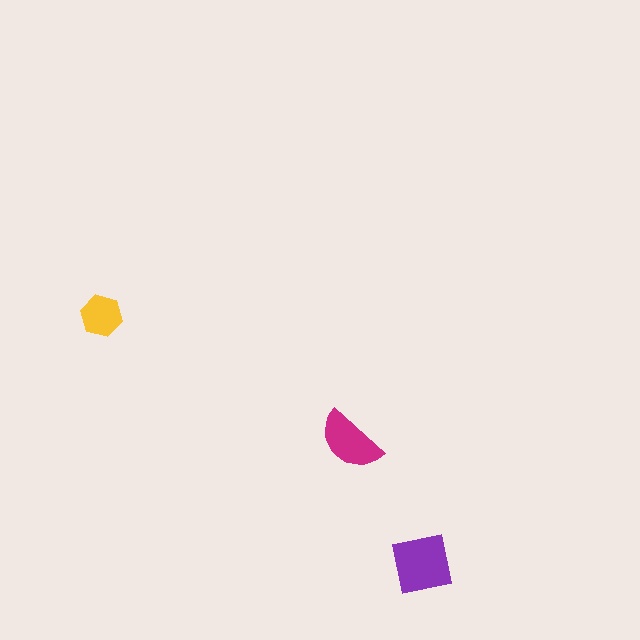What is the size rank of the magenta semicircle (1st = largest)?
2nd.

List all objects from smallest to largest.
The yellow hexagon, the magenta semicircle, the purple square.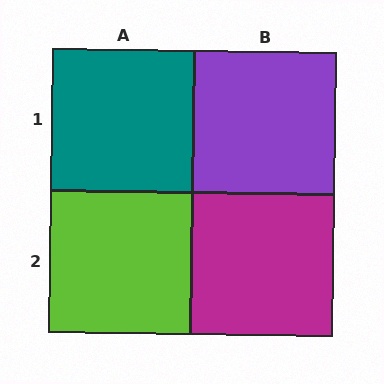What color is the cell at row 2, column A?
Lime.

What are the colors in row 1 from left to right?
Teal, purple.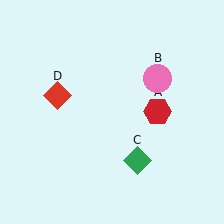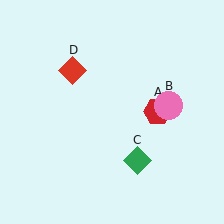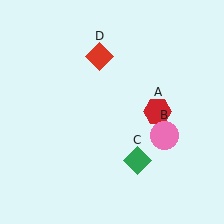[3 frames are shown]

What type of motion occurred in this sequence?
The pink circle (object B), red diamond (object D) rotated clockwise around the center of the scene.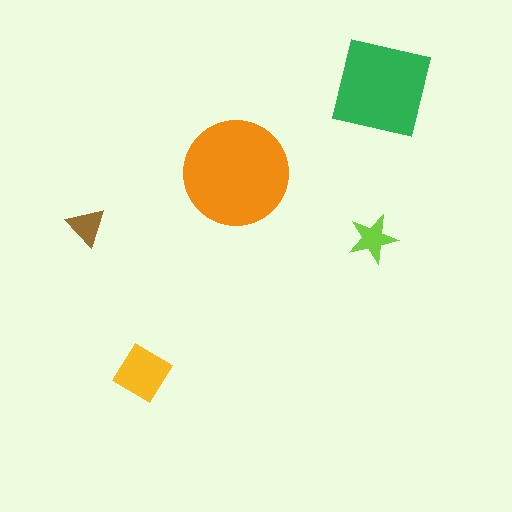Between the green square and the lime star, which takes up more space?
The green square.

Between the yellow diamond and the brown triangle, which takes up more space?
The yellow diamond.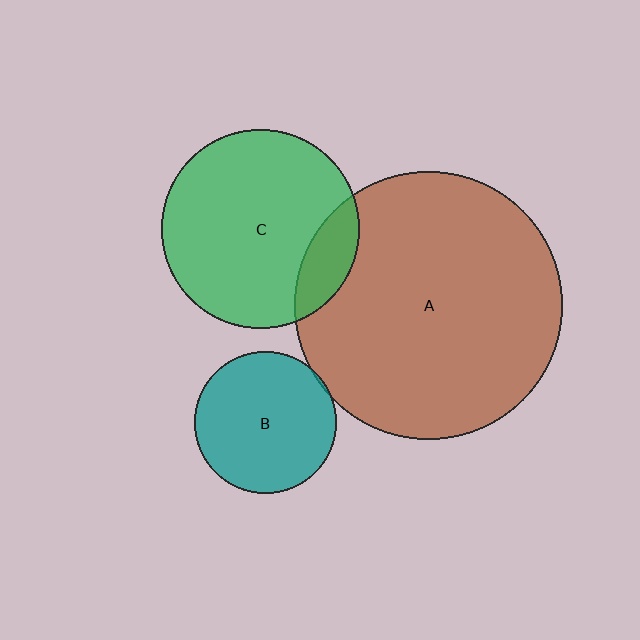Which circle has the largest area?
Circle A (brown).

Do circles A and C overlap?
Yes.